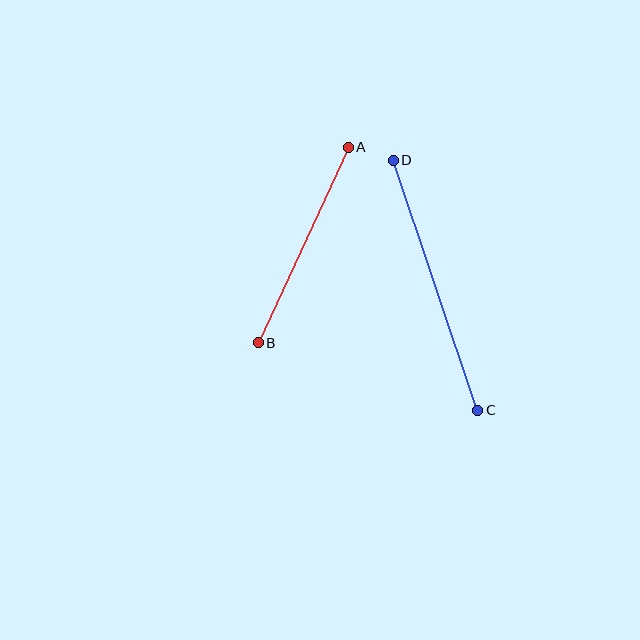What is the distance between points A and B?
The distance is approximately 215 pixels.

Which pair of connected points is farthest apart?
Points C and D are farthest apart.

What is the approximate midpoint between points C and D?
The midpoint is at approximately (436, 285) pixels.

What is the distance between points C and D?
The distance is approximately 264 pixels.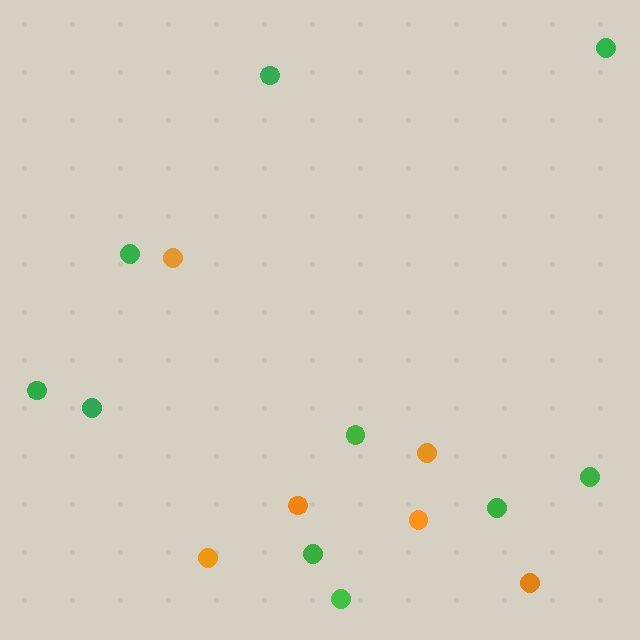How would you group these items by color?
There are 2 groups: one group of orange circles (6) and one group of green circles (10).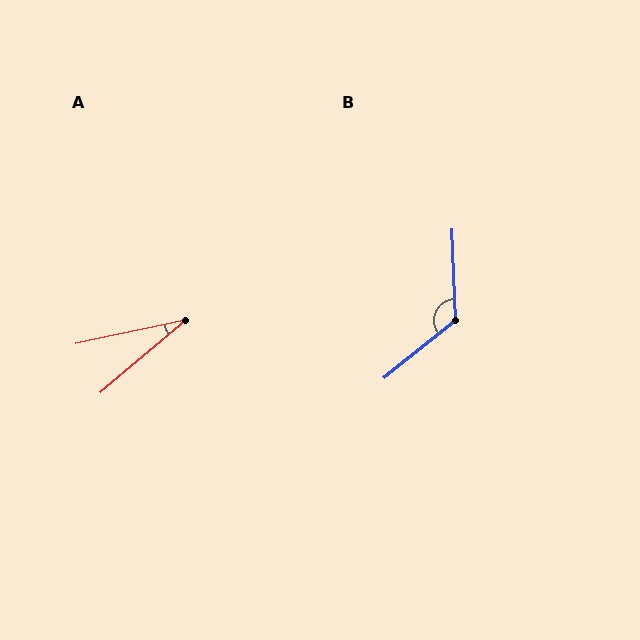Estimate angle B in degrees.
Approximately 126 degrees.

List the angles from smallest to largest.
A (28°), B (126°).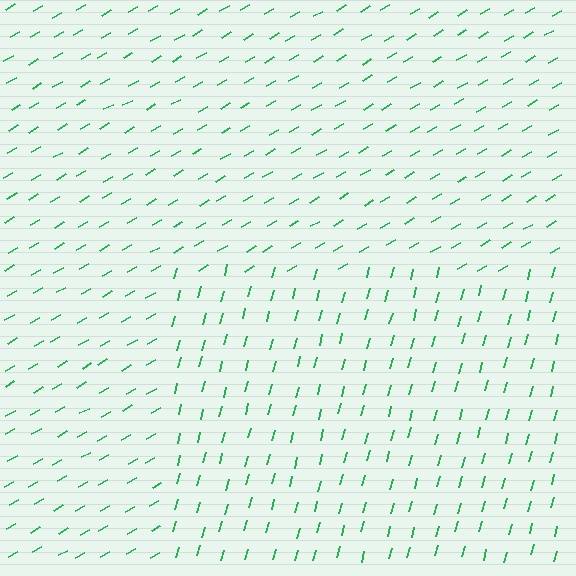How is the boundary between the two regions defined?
The boundary is defined purely by a change in line orientation (approximately 45 degrees difference). All lines are the same color and thickness.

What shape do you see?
I see a rectangle.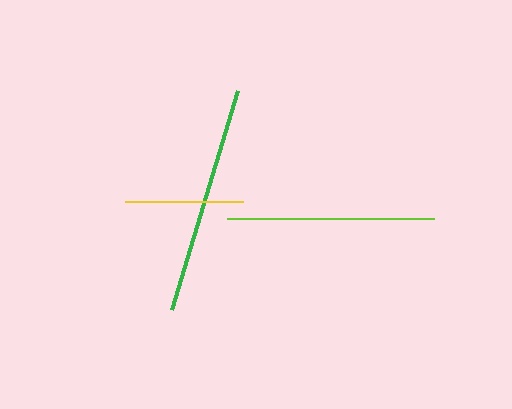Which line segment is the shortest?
The yellow line is the shortest at approximately 117 pixels.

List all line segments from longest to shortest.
From longest to shortest: green, lime, yellow.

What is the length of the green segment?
The green segment is approximately 229 pixels long.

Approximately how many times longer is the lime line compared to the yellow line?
The lime line is approximately 1.8 times the length of the yellow line.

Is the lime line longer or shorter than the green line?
The green line is longer than the lime line.